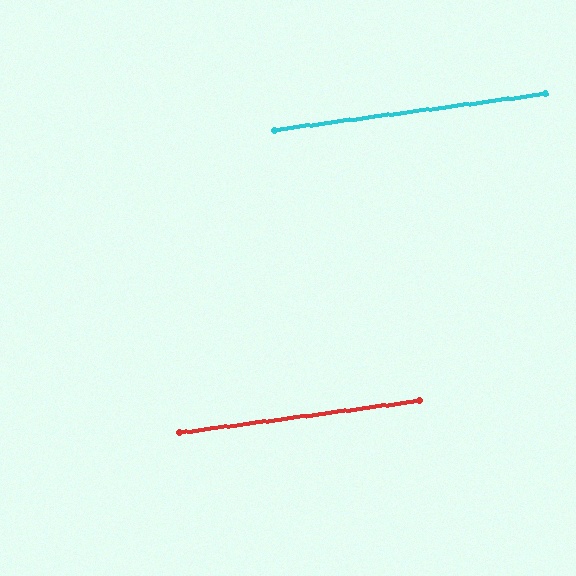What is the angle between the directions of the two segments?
Approximately 0 degrees.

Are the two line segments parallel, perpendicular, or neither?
Parallel — their directions differ by only 0.1°.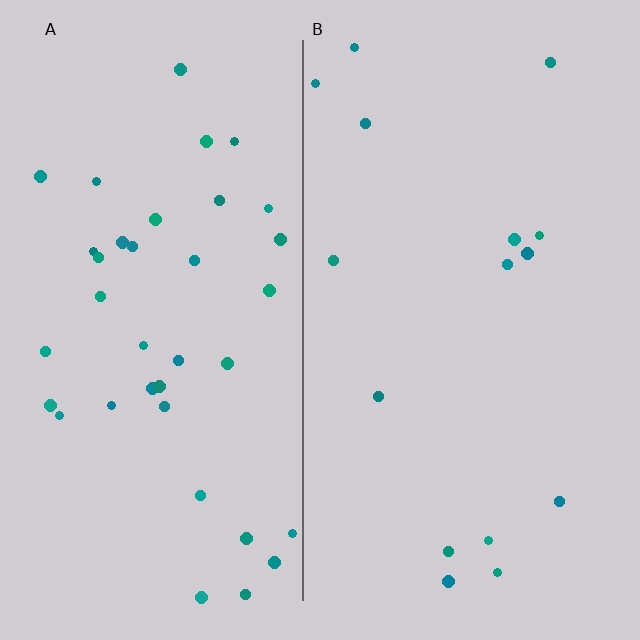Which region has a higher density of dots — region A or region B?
A (the left).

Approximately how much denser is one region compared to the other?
Approximately 2.4× — region A over region B.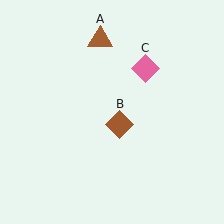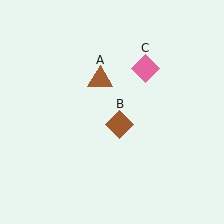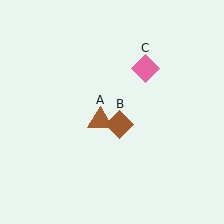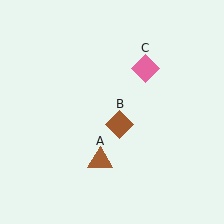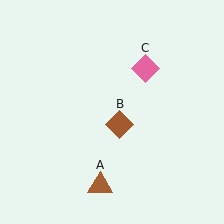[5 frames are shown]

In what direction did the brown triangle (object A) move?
The brown triangle (object A) moved down.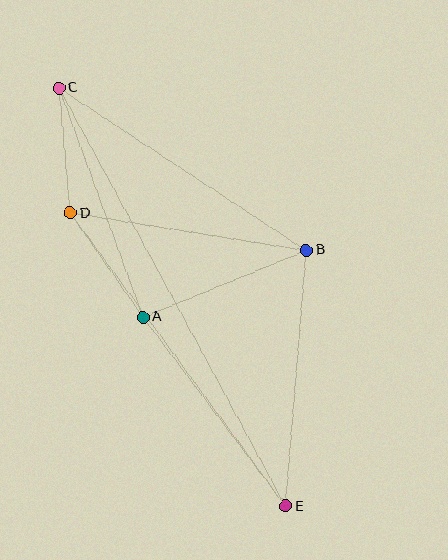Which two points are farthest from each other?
Points C and E are farthest from each other.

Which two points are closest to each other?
Points C and D are closest to each other.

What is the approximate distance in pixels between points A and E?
The distance between A and E is approximately 237 pixels.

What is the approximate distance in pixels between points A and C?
The distance between A and C is approximately 244 pixels.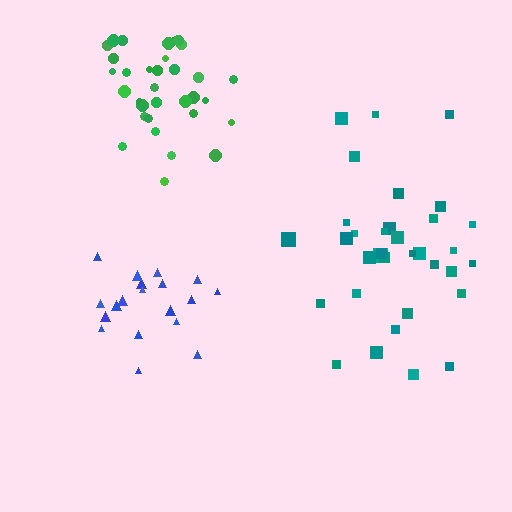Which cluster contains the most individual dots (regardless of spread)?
Teal (34).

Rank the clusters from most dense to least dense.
green, blue, teal.